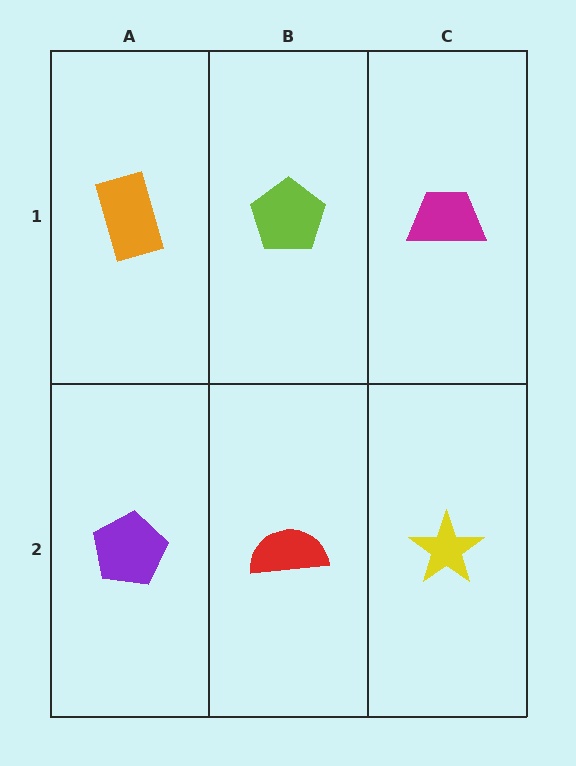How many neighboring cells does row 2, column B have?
3.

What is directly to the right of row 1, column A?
A lime pentagon.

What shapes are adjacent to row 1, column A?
A purple pentagon (row 2, column A), a lime pentagon (row 1, column B).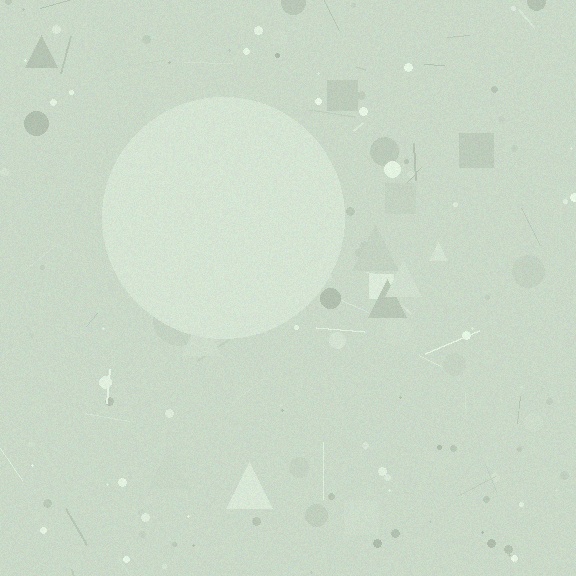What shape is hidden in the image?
A circle is hidden in the image.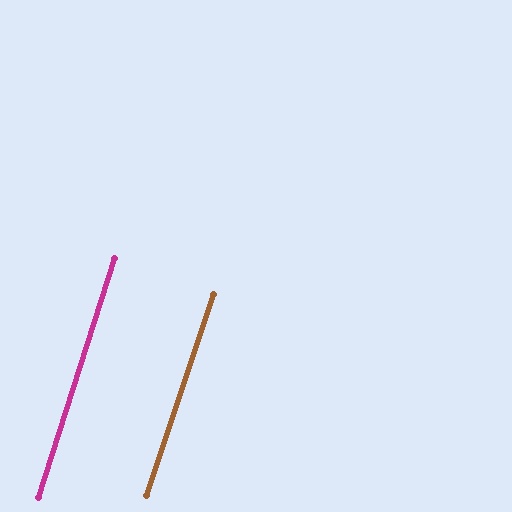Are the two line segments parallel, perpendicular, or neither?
Parallel — their directions differ by only 1.0°.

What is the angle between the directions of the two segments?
Approximately 1 degree.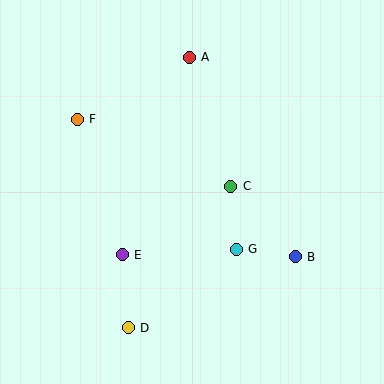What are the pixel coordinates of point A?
Point A is at (189, 57).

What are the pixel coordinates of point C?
Point C is at (231, 186).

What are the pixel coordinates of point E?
Point E is at (122, 255).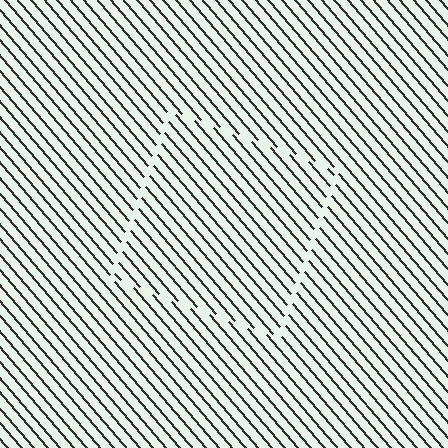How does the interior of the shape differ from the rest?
The interior of the shape contains the same grating, shifted by half a period — the contour is defined by the phase discontinuity where line-ends from the inner and outer gratings abut.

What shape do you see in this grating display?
An illusory square. The interior of the shape contains the same grating, shifted by half a period — the contour is defined by the phase discontinuity where line-ends from the inner and outer gratings abut.